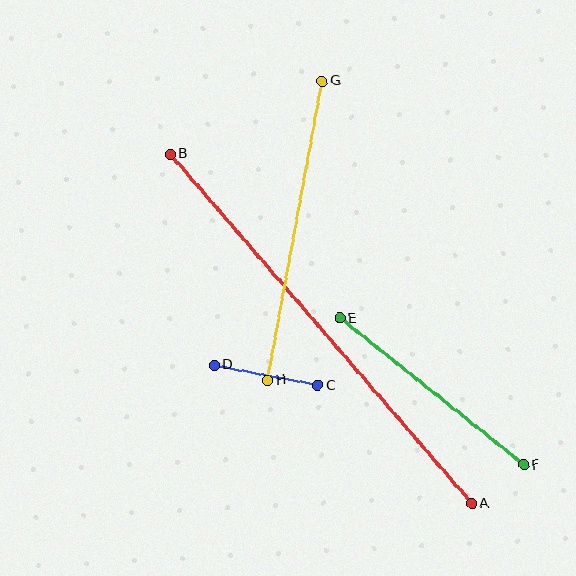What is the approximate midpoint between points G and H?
The midpoint is at approximately (295, 231) pixels.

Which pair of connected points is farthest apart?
Points A and B are farthest apart.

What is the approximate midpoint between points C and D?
The midpoint is at approximately (266, 375) pixels.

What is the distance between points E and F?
The distance is approximately 235 pixels.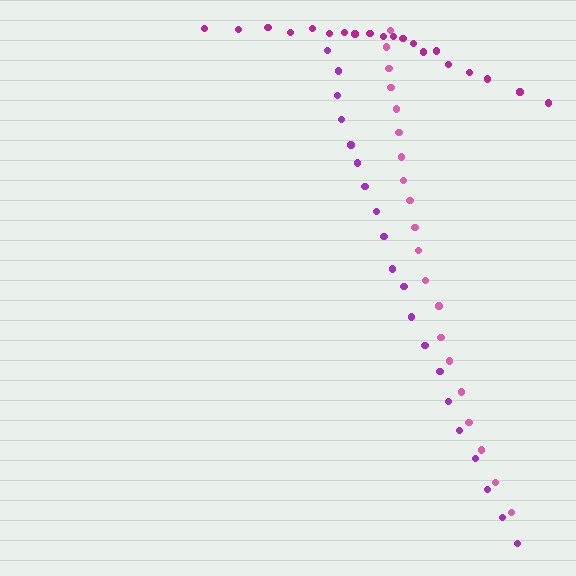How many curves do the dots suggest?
There are 3 distinct paths.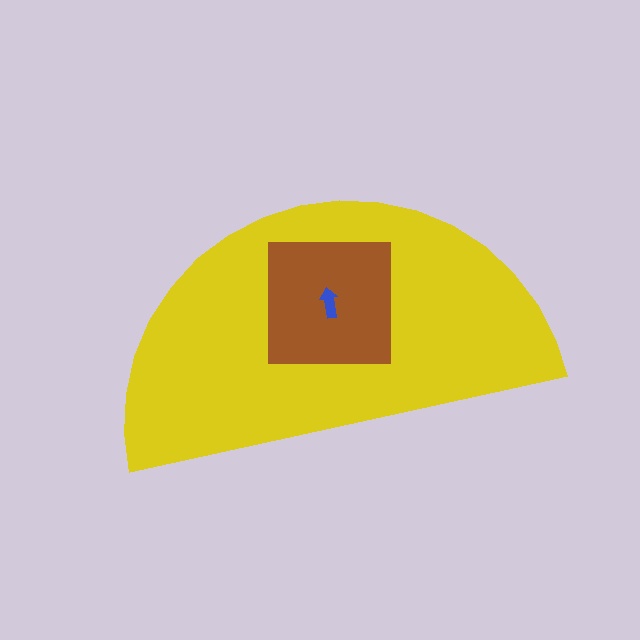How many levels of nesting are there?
3.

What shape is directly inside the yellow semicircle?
The brown square.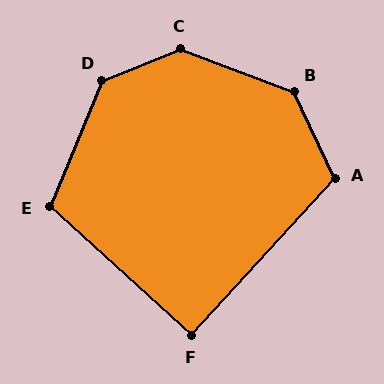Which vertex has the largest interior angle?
C, at approximately 138 degrees.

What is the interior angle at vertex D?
Approximately 134 degrees (obtuse).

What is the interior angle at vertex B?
Approximately 135 degrees (obtuse).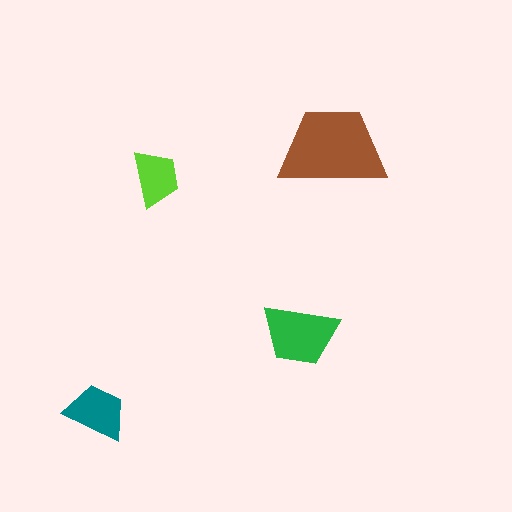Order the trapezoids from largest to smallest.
the brown one, the green one, the teal one, the lime one.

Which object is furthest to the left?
The teal trapezoid is leftmost.